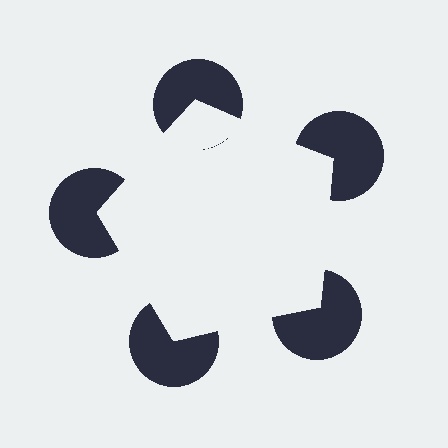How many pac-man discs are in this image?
There are 5 — one at each vertex of the illusory pentagon.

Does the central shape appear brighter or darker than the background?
It typically appears slightly brighter than the background, even though no actual brightness change is drawn.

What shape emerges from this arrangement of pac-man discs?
An illusory pentagon — its edges are inferred from the aligned wedge cuts in the pac-man discs, not physically drawn.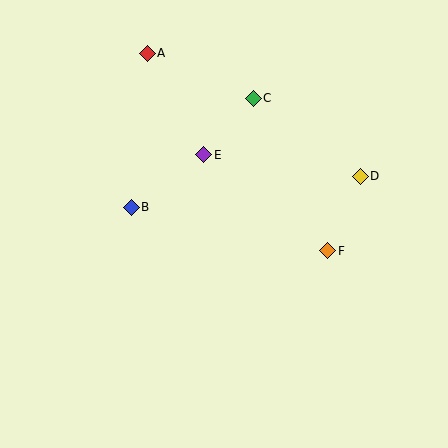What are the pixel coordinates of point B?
Point B is at (131, 208).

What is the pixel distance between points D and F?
The distance between D and F is 81 pixels.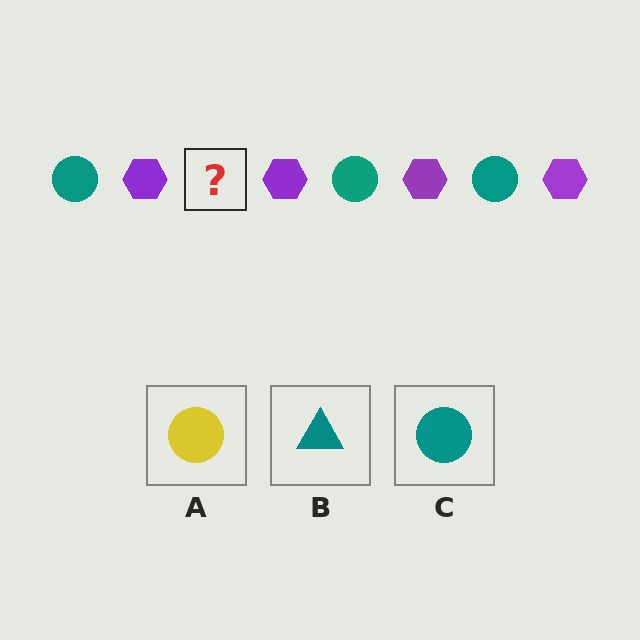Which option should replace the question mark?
Option C.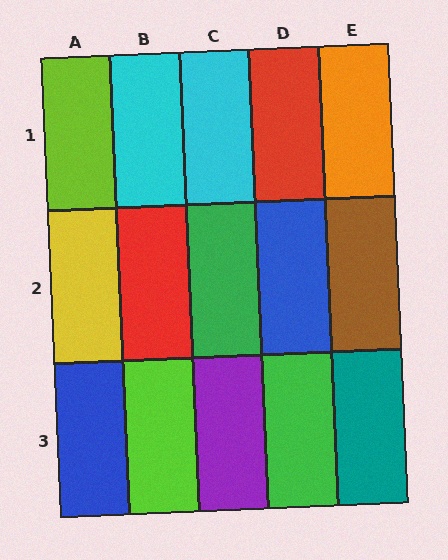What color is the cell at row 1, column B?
Cyan.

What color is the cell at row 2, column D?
Blue.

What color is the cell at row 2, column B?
Red.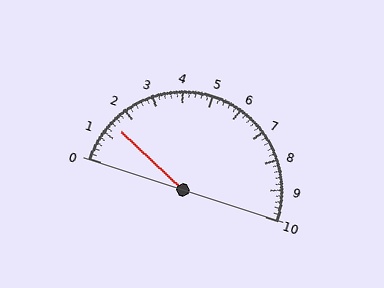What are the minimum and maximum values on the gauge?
The gauge ranges from 0 to 10.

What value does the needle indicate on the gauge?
The needle indicates approximately 1.4.